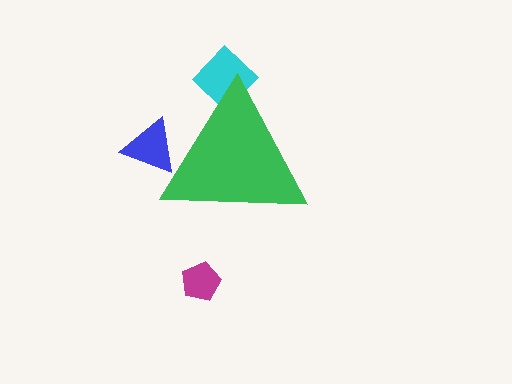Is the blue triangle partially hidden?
Yes, the blue triangle is partially hidden behind the green triangle.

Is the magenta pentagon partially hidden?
No, the magenta pentagon is fully visible.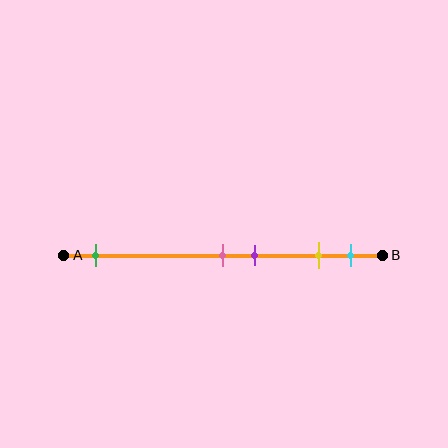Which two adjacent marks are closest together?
The pink and purple marks are the closest adjacent pair.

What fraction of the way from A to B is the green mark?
The green mark is approximately 10% (0.1) of the way from A to B.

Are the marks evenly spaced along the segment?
No, the marks are not evenly spaced.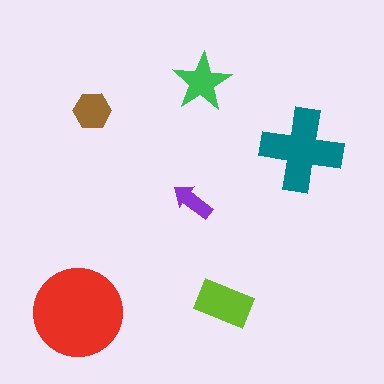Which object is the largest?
The red circle.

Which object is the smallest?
The purple arrow.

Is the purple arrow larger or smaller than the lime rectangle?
Smaller.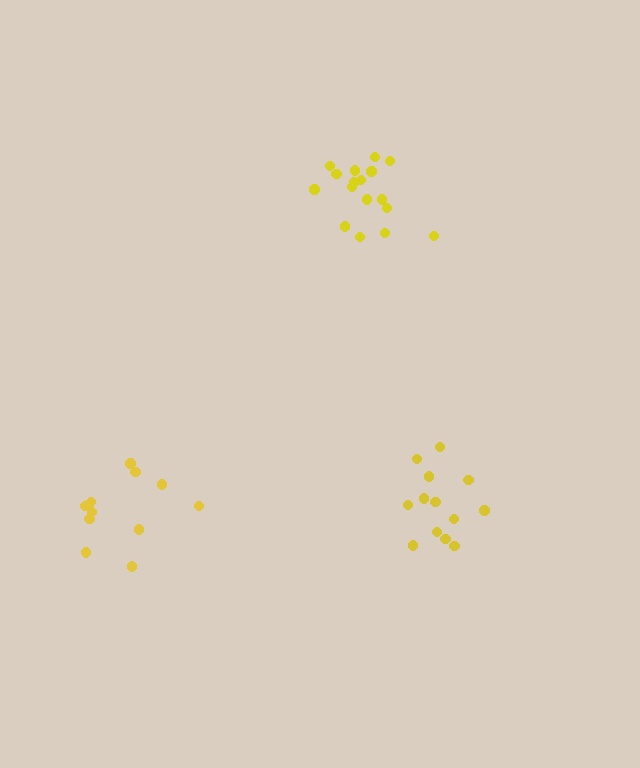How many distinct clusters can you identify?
There are 3 distinct clusters.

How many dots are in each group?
Group 1: 17 dots, Group 2: 13 dots, Group 3: 12 dots (42 total).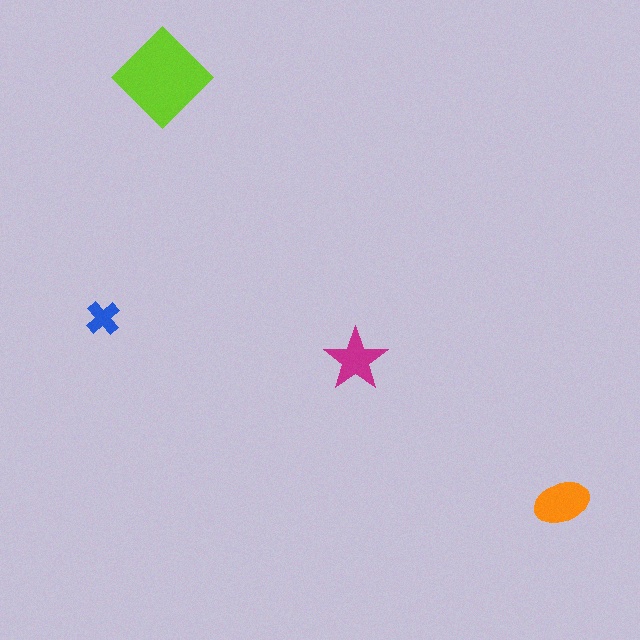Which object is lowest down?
The orange ellipse is bottommost.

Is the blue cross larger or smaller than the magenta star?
Smaller.